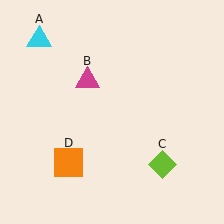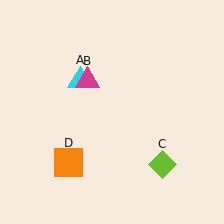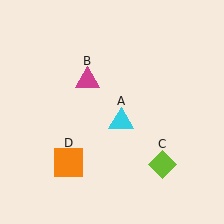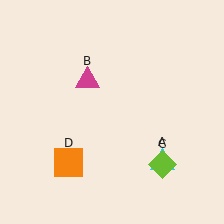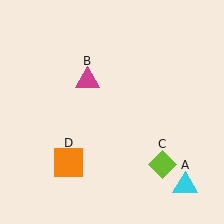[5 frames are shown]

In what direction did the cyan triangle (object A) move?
The cyan triangle (object A) moved down and to the right.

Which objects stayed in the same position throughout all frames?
Magenta triangle (object B) and lime diamond (object C) and orange square (object D) remained stationary.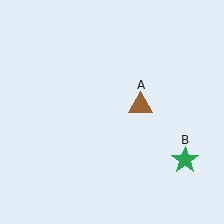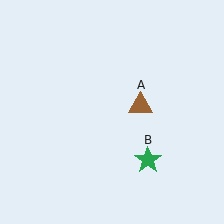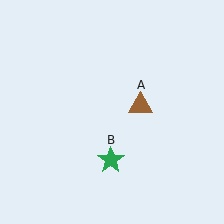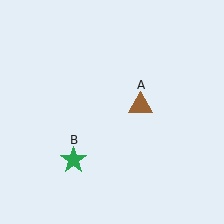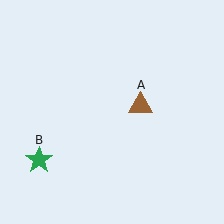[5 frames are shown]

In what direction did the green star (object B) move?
The green star (object B) moved left.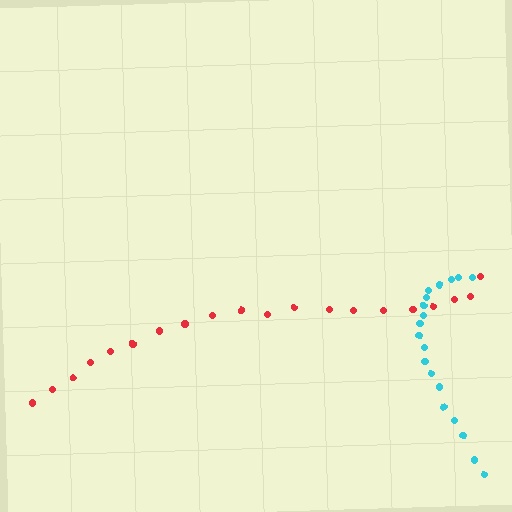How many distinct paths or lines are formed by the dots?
There are 2 distinct paths.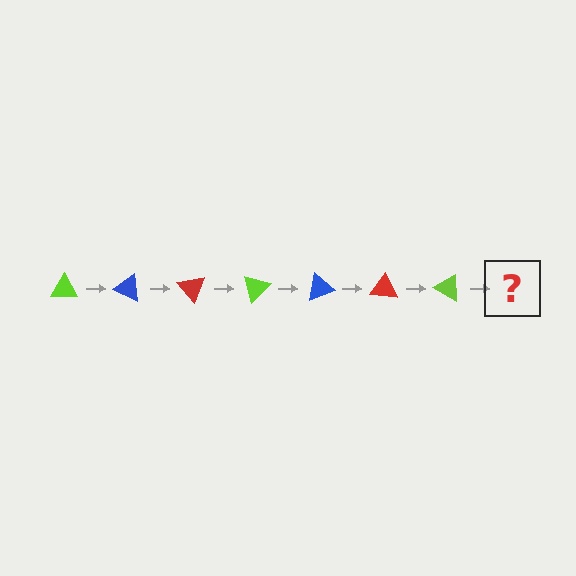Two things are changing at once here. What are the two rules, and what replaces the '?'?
The two rules are that it rotates 25 degrees each step and the color cycles through lime, blue, and red. The '?' should be a blue triangle, rotated 175 degrees from the start.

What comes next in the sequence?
The next element should be a blue triangle, rotated 175 degrees from the start.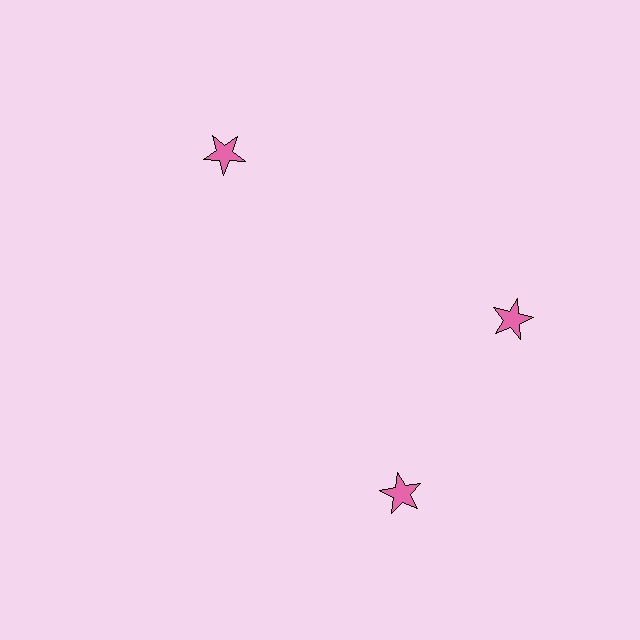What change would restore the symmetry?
The symmetry would be restored by rotating it back into even spacing with its neighbors so that all 3 stars sit at equal angles and equal distance from the center.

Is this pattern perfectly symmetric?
No. The 3 pink stars are arranged in a ring, but one element near the 7 o'clock position is rotated out of alignment along the ring, breaking the 3-fold rotational symmetry.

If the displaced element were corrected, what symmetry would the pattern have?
It would have 3-fold rotational symmetry — the pattern would map onto itself every 120 degrees.